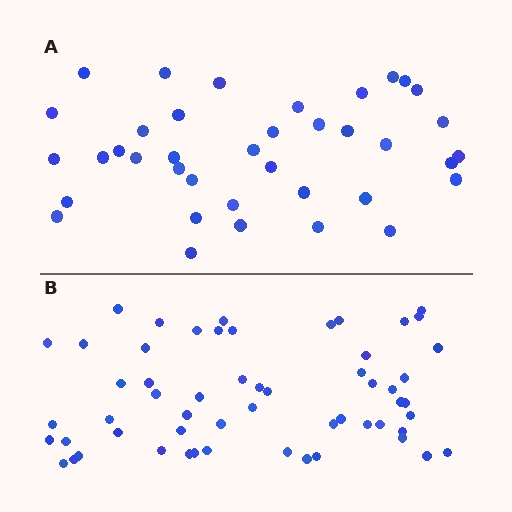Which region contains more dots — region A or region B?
Region B (the bottom region) has more dots.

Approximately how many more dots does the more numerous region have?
Region B has approximately 20 more dots than region A.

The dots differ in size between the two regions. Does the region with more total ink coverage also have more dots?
No. Region A has more total ink coverage because its dots are larger, but region B actually contains more individual dots. Total area can be misleading — the number of items is what matters here.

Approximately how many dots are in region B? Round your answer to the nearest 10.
About 60 dots. (The exact count is 57, which rounds to 60.)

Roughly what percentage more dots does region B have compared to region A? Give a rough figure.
About 50% more.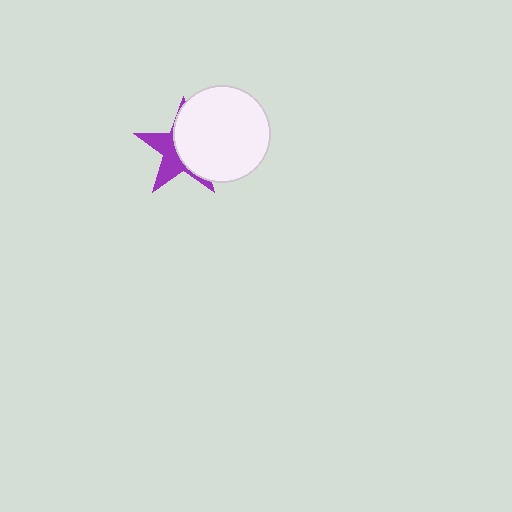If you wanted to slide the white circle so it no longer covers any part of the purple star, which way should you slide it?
Slide it right — that is the most direct way to separate the two shapes.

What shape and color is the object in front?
The object in front is a white circle.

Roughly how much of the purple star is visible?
A small part of it is visible (roughly 43%).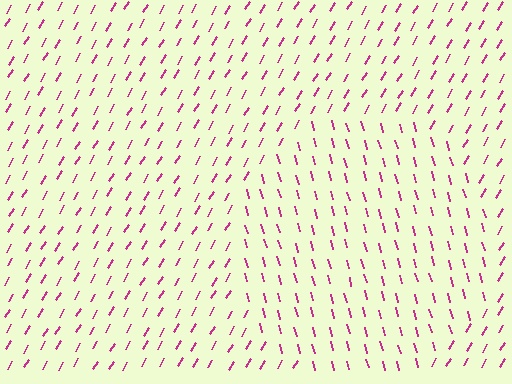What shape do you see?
I see a circle.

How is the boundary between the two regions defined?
The boundary is defined purely by a change in line orientation (approximately 45 degrees difference). All lines are the same color and thickness.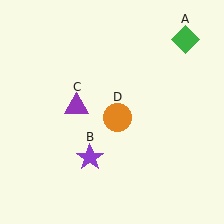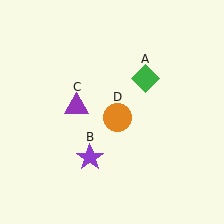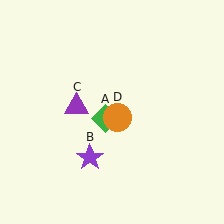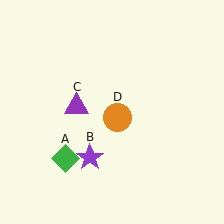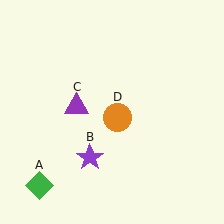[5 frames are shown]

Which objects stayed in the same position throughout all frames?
Purple star (object B) and purple triangle (object C) and orange circle (object D) remained stationary.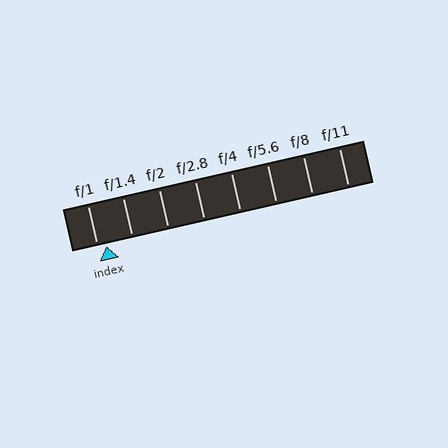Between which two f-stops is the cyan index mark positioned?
The index mark is between f/1 and f/1.4.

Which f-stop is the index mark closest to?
The index mark is closest to f/1.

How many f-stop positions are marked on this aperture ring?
There are 8 f-stop positions marked.